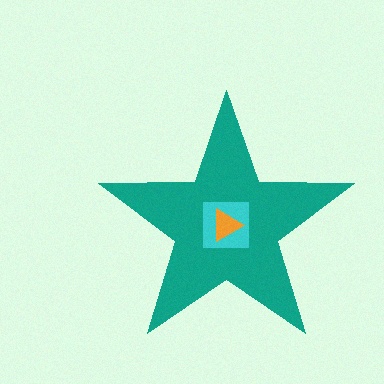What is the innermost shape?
The orange triangle.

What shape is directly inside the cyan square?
The orange triangle.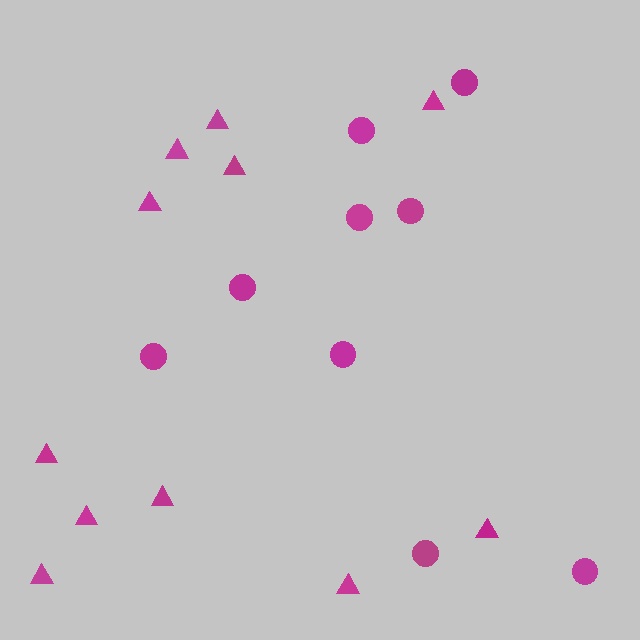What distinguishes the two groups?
There are 2 groups: one group of circles (9) and one group of triangles (11).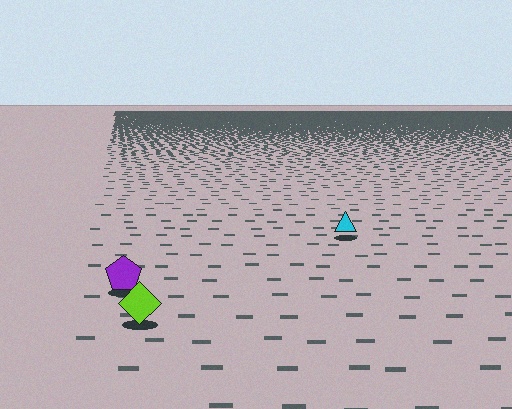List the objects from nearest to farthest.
From nearest to farthest: the lime diamond, the purple pentagon, the cyan triangle.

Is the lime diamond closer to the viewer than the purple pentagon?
Yes. The lime diamond is closer — you can tell from the texture gradient: the ground texture is coarser near it.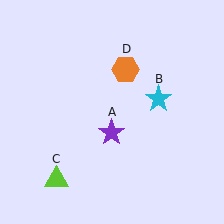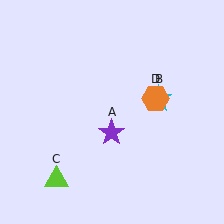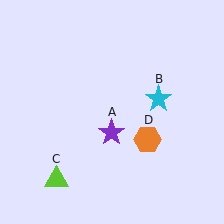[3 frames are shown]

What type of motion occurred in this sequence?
The orange hexagon (object D) rotated clockwise around the center of the scene.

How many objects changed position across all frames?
1 object changed position: orange hexagon (object D).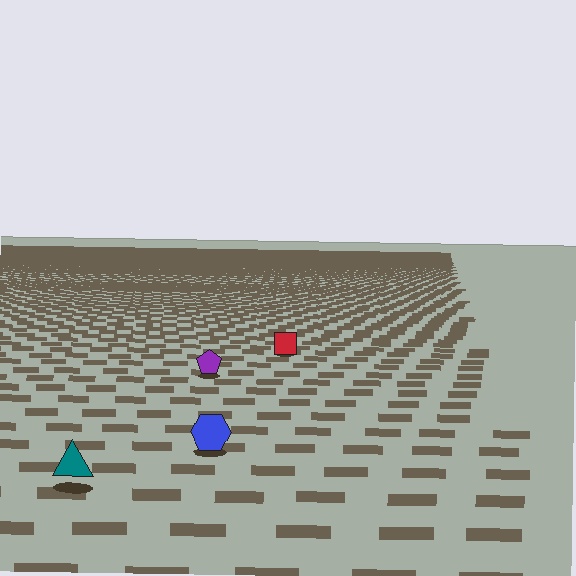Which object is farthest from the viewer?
The red square is farthest from the viewer. It appears smaller and the ground texture around it is denser.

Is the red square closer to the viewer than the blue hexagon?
No. The blue hexagon is closer — you can tell from the texture gradient: the ground texture is coarser near it.